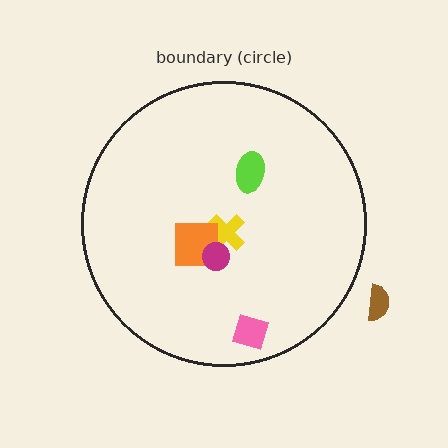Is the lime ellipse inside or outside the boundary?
Inside.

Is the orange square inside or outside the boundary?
Inside.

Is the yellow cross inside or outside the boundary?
Inside.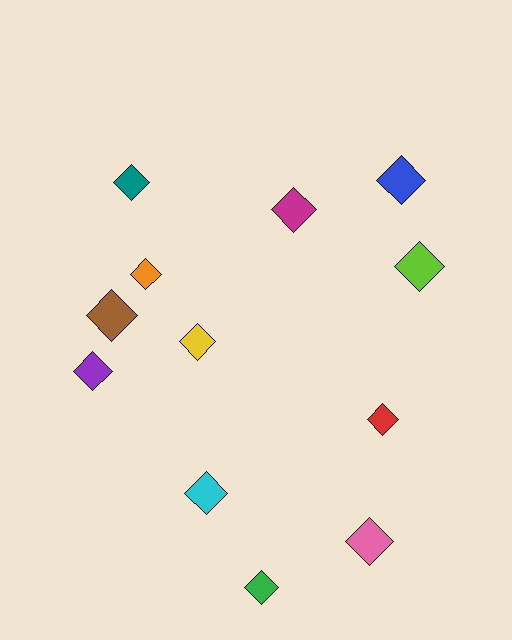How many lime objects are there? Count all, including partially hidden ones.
There is 1 lime object.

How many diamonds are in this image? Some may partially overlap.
There are 12 diamonds.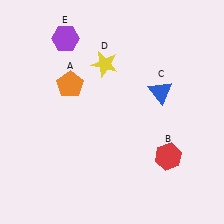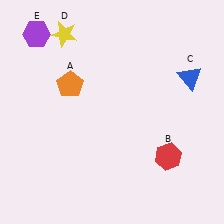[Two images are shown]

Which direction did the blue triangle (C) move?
The blue triangle (C) moved right.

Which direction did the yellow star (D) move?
The yellow star (D) moved left.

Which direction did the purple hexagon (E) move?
The purple hexagon (E) moved left.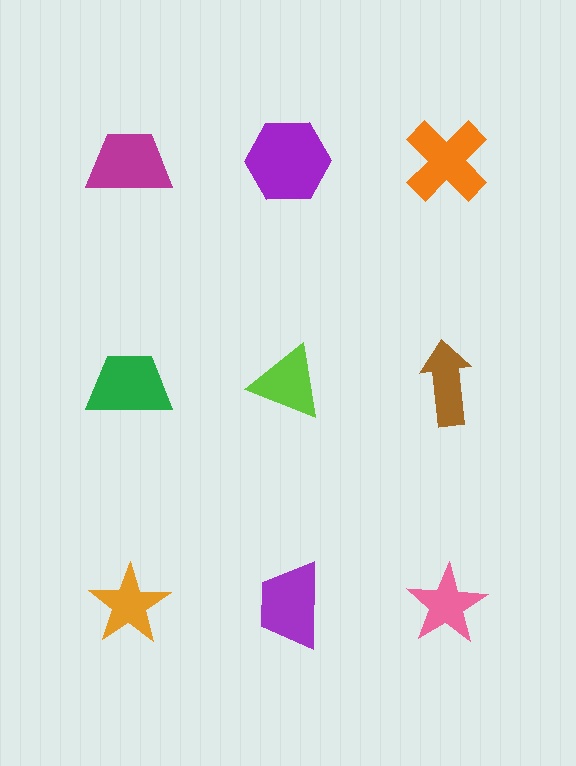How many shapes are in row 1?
3 shapes.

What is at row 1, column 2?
A purple hexagon.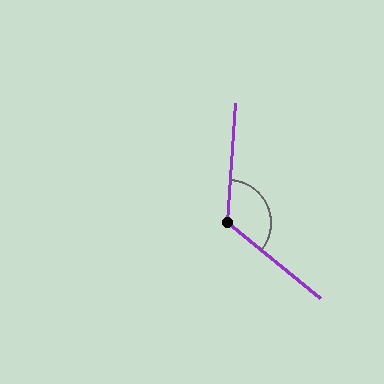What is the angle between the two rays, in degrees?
Approximately 126 degrees.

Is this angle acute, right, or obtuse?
It is obtuse.